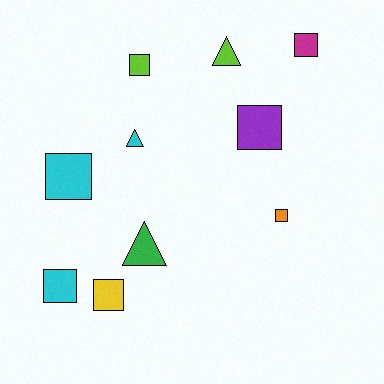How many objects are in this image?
There are 10 objects.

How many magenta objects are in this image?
There is 1 magenta object.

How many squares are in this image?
There are 7 squares.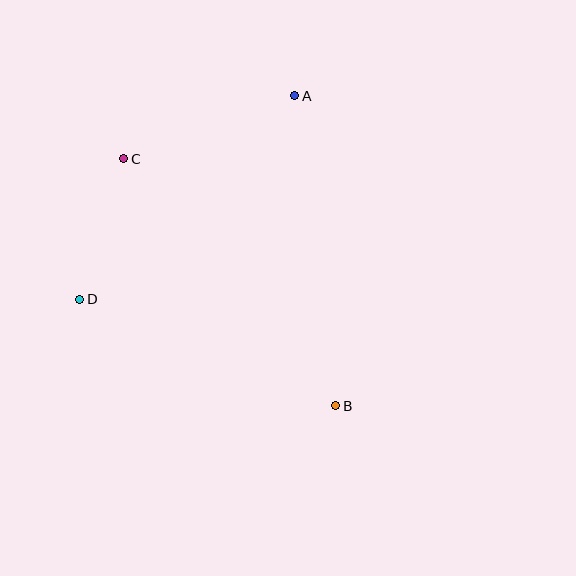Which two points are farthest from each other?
Points B and C are farthest from each other.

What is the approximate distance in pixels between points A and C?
The distance between A and C is approximately 182 pixels.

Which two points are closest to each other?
Points C and D are closest to each other.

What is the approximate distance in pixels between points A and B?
The distance between A and B is approximately 313 pixels.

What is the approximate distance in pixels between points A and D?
The distance between A and D is approximately 296 pixels.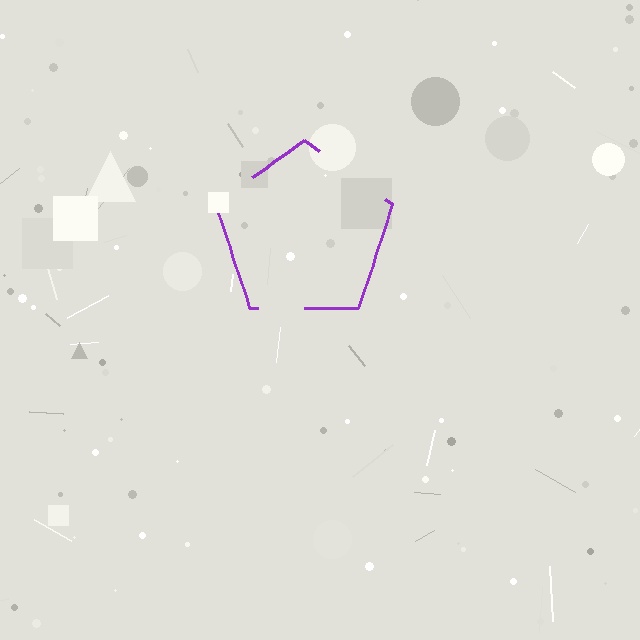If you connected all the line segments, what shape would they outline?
They would outline a pentagon.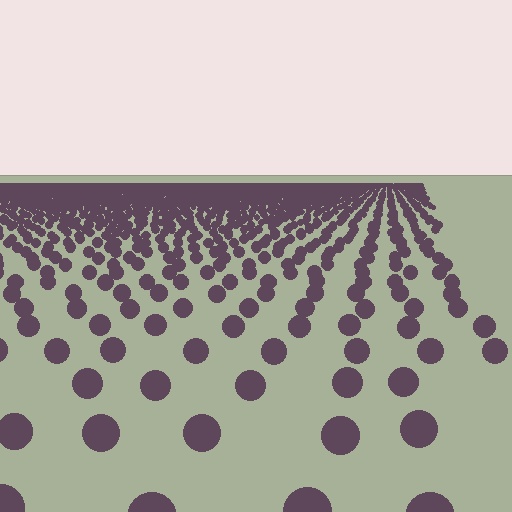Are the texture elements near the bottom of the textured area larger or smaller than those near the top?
Larger. Near the bottom, elements are closer to the viewer and appear at a bigger on-screen size.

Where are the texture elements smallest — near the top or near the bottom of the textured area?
Near the top.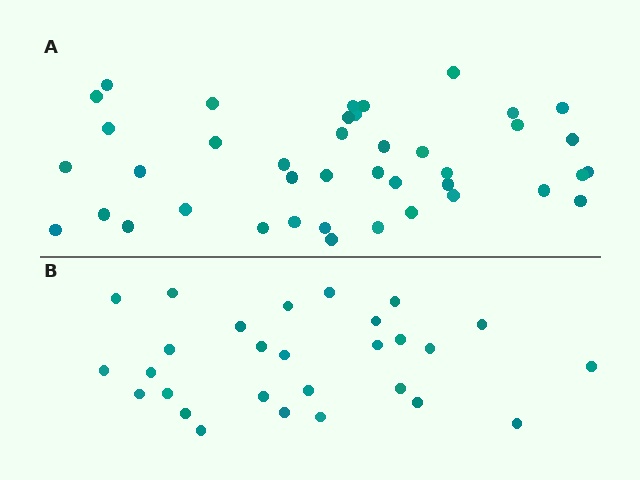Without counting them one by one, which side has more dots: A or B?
Region A (the top region) has more dots.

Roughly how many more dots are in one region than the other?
Region A has approximately 15 more dots than region B.